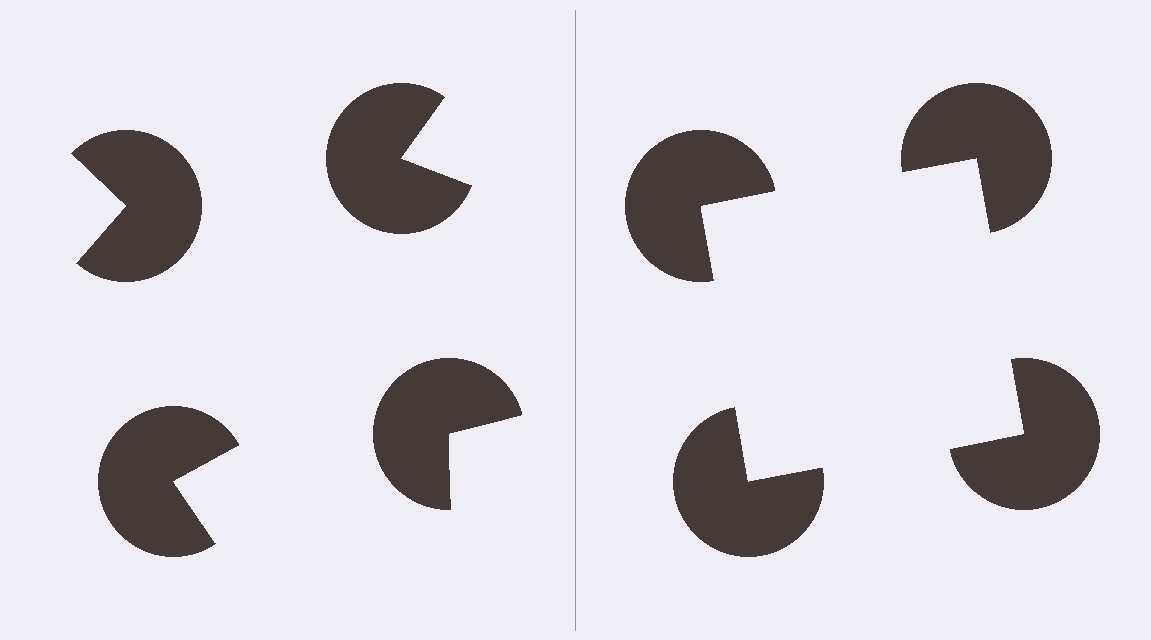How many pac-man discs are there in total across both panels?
8 — 4 on each side.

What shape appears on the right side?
An illusory square.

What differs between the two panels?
The pac-man discs are positioned identically on both sides; only the wedge orientations differ. On the right they align to a square; on the left they are misaligned.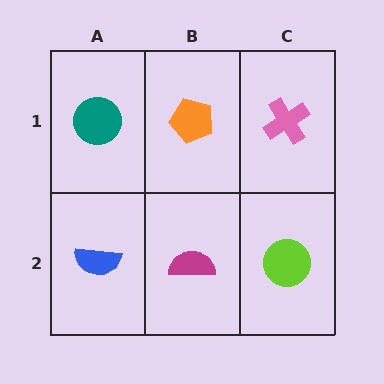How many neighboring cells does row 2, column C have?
2.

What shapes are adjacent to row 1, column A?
A blue semicircle (row 2, column A), an orange pentagon (row 1, column B).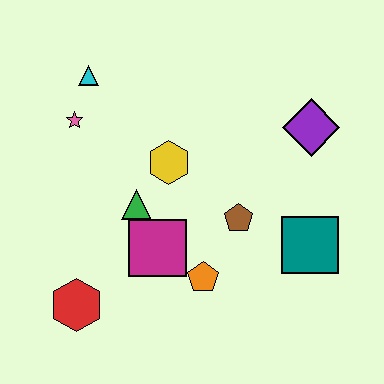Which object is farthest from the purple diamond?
The red hexagon is farthest from the purple diamond.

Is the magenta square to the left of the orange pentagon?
Yes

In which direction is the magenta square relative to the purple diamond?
The magenta square is to the left of the purple diamond.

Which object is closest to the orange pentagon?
The magenta square is closest to the orange pentagon.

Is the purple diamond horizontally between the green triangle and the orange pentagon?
No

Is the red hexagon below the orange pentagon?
Yes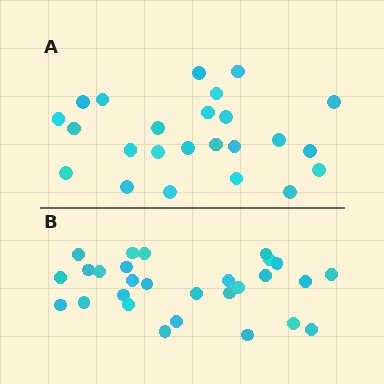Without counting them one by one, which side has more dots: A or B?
Region B (the bottom region) has more dots.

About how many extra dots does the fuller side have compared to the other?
Region B has about 4 more dots than region A.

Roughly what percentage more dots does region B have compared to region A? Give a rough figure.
About 15% more.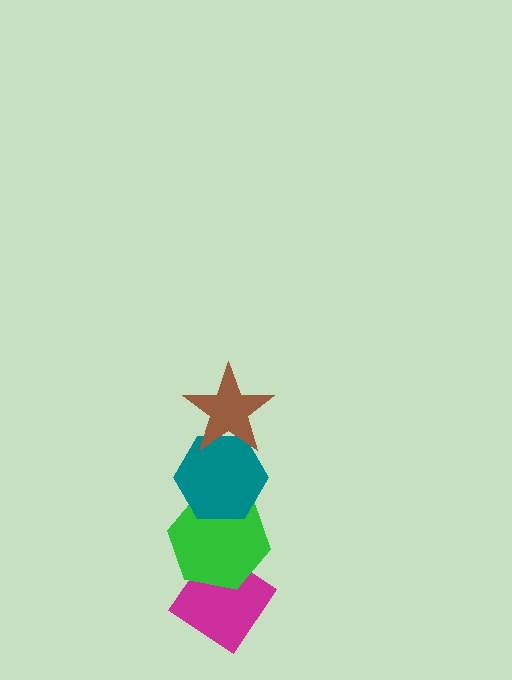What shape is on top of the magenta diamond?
The green hexagon is on top of the magenta diamond.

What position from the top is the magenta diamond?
The magenta diamond is 4th from the top.